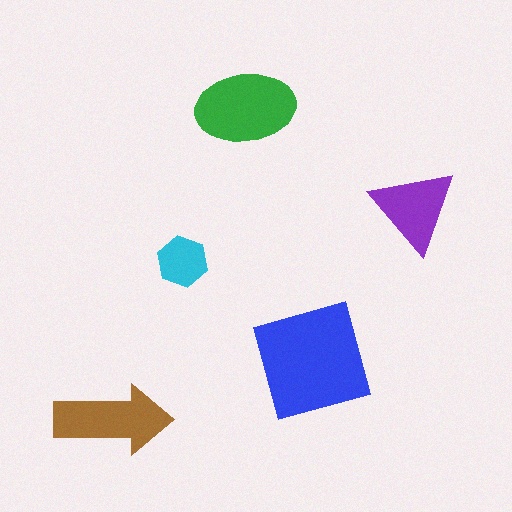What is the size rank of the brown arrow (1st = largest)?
3rd.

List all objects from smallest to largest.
The cyan hexagon, the purple triangle, the brown arrow, the green ellipse, the blue square.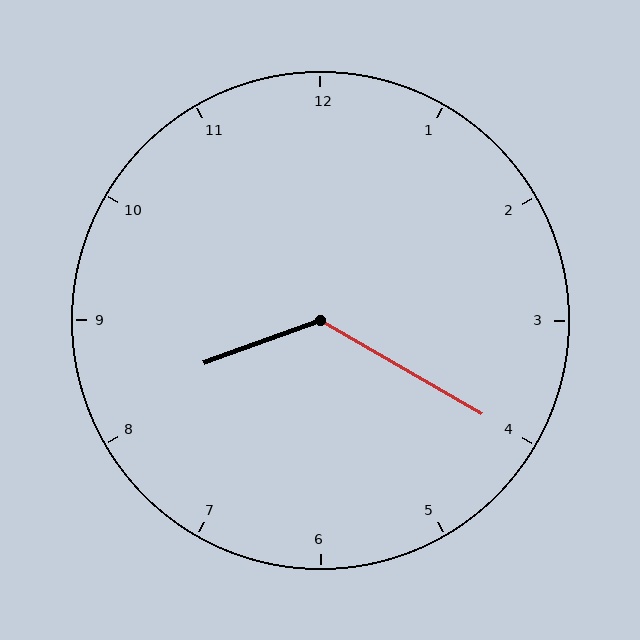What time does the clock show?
8:20.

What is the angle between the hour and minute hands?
Approximately 130 degrees.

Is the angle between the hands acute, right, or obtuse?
It is obtuse.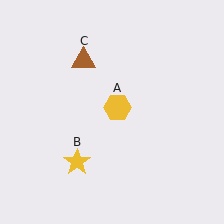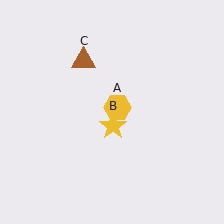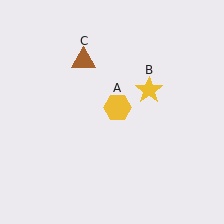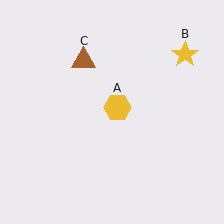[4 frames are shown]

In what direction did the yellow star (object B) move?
The yellow star (object B) moved up and to the right.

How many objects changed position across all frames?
1 object changed position: yellow star (object B).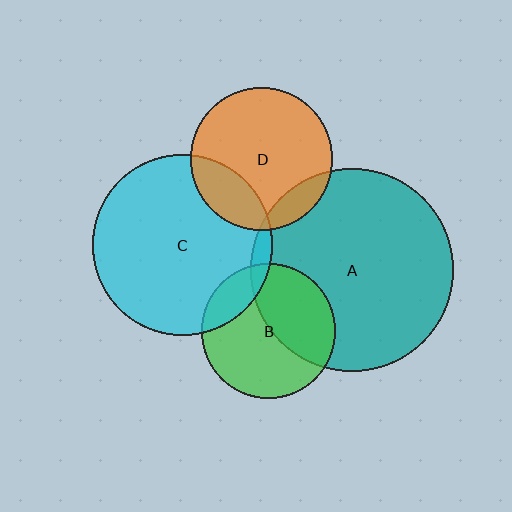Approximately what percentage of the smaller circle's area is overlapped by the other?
Approximately 20%.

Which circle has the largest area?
Circle A (teal).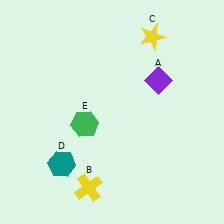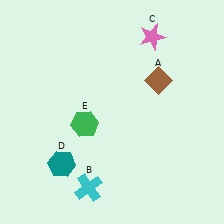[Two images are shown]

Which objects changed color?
A changed from purple to brown. B changed from yellow to cyan. C changed from yellow to pink.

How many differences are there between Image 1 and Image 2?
There are 3 differences between the two images.